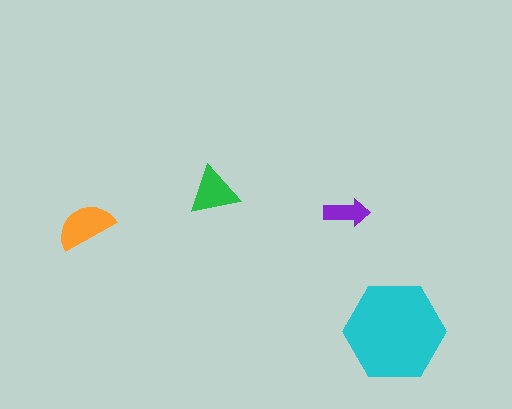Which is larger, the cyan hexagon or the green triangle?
The cyan hexagon.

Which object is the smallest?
The purple arrow.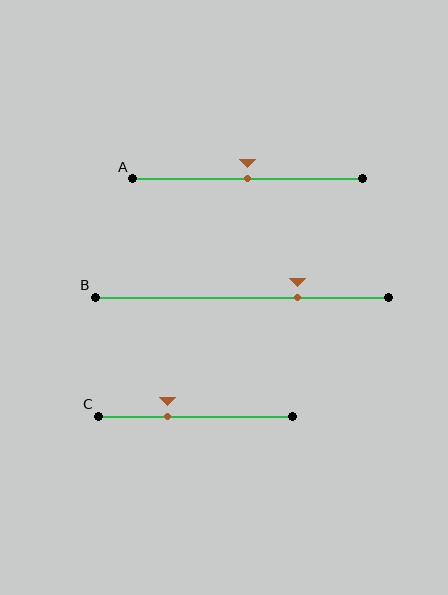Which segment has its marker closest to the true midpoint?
Segment A has its marker closest to the true midpoint.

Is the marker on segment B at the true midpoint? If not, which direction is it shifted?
No, the marker on segment B is shifted to the right by about 19% of the segment length.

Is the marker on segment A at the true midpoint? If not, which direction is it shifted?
Yes, the marker on segment A is at the true midpoint.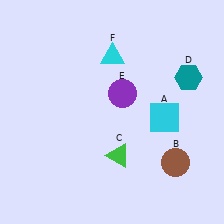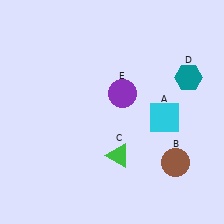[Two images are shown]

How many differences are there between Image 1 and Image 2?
There is 1 difference between the two images.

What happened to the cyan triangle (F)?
The cyan triangle (F) was removed in Image 2. It was in the top-right area of Image 1.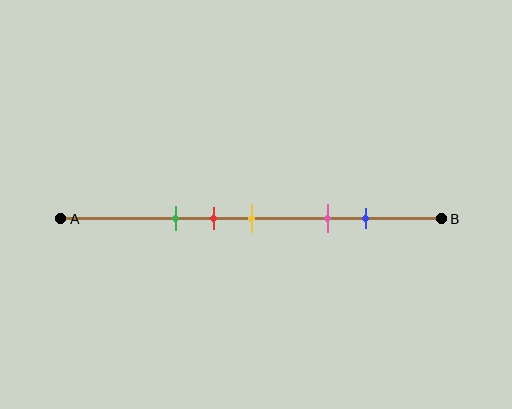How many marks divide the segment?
There are 5 marks dividing the segment.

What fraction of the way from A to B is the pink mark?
The pink mark is approximately 70% (0.7) of the way from A to B.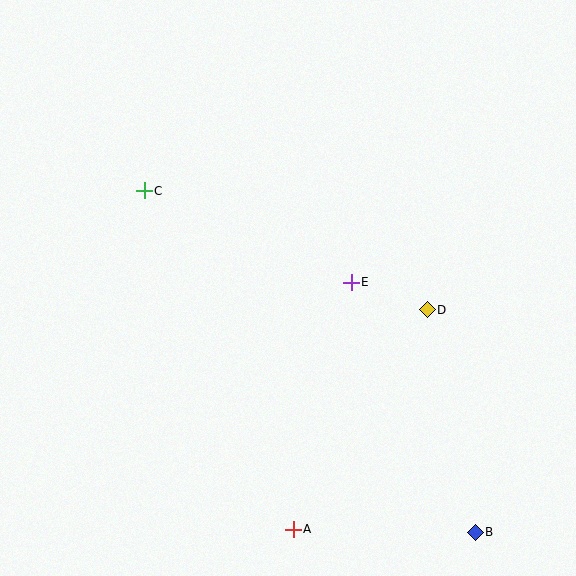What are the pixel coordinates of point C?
Point C is at (144, 191).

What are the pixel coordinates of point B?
Point B is at (475, 532).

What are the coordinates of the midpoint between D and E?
The midpoint between D and E is at (389, 296).